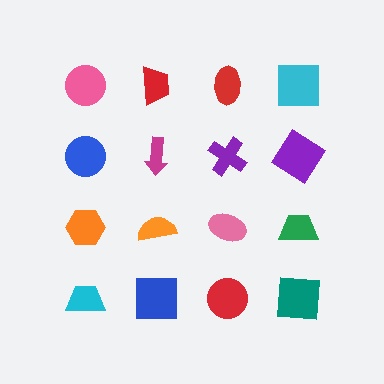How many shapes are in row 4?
4 shapes.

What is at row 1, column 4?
A cyan square.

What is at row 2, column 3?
A purple cross.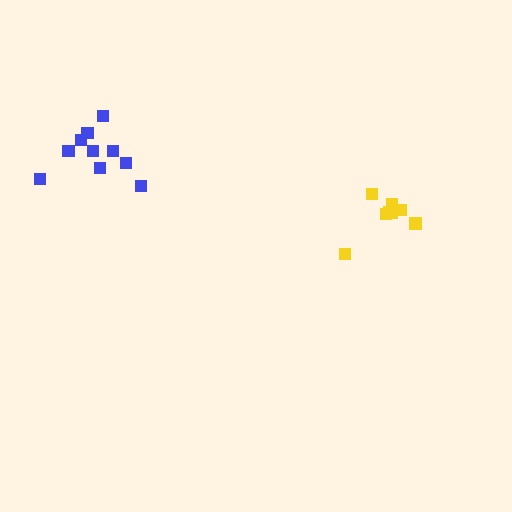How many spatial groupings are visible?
There are 2 spatial groupings.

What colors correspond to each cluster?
The clusters are colored: blue, yellow.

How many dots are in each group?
Group 1: 10 dots, Group 2: 8 dots (18 total).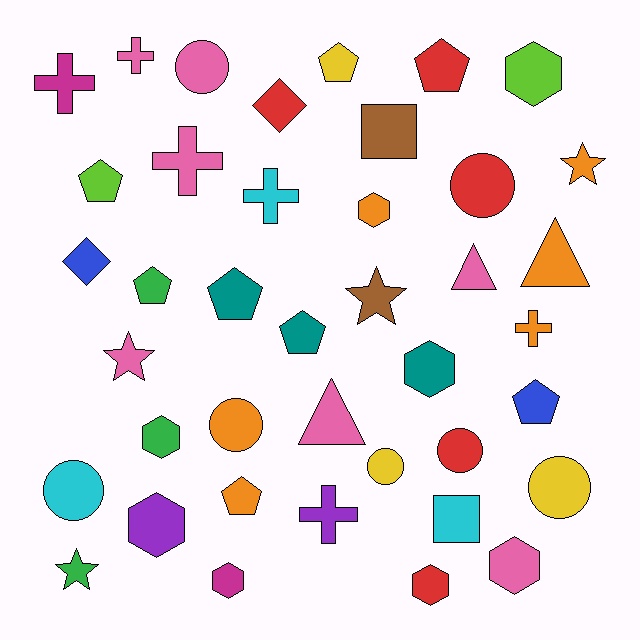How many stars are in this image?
There are 4 stars.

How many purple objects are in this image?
There are 2 purple objects.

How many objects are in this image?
There are 40 objects.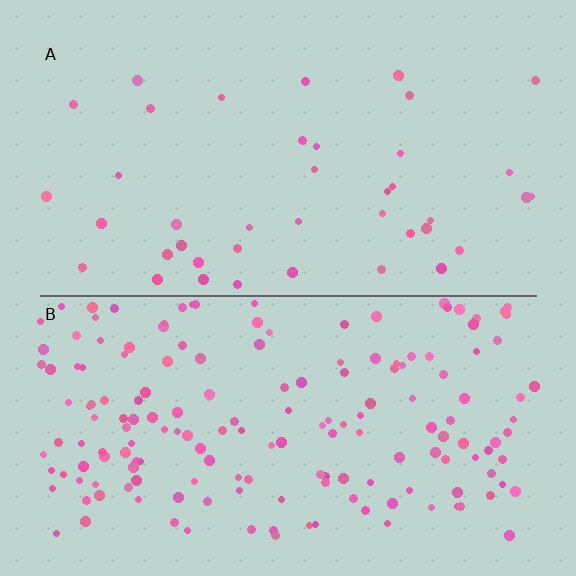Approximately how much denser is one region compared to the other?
Approximately 4.2× — region B over region A.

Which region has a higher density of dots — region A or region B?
B (the bottom).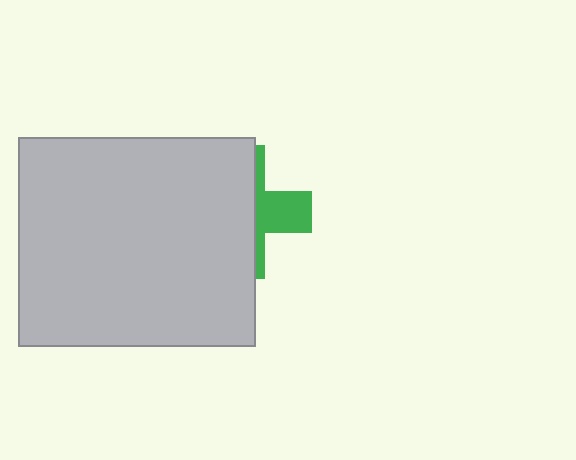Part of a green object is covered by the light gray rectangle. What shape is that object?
It is a cross.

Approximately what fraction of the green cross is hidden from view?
Roughly 66% of the green cross is hidden behind the light gray rectangle.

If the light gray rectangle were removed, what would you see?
You would see the complete green cross.